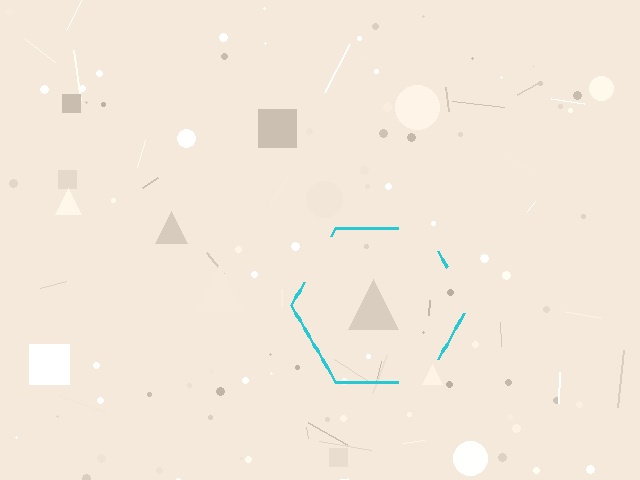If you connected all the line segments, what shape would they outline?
They would outline a hexagon.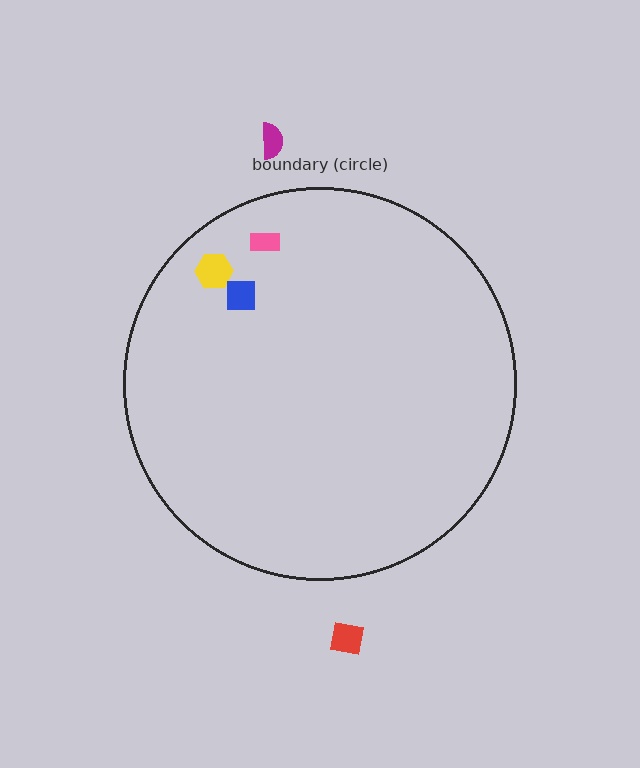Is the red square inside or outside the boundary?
Outside.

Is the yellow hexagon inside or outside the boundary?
Inside.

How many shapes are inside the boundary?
3 inside, 2 outside.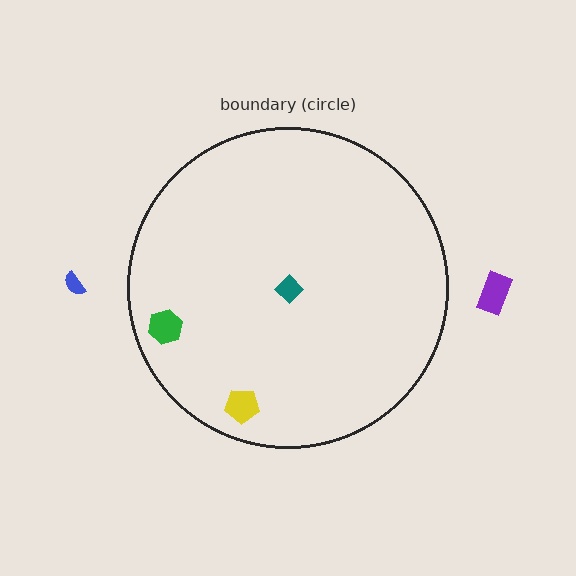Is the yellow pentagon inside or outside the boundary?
Inside.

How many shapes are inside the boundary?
3 inside, 2 outside.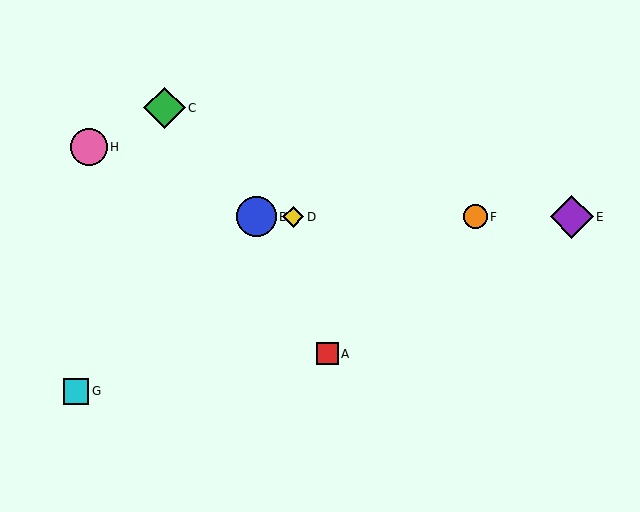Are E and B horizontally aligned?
Yes, both are at y≈217.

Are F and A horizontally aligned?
No, F is at y≈217 and A is at y≈354.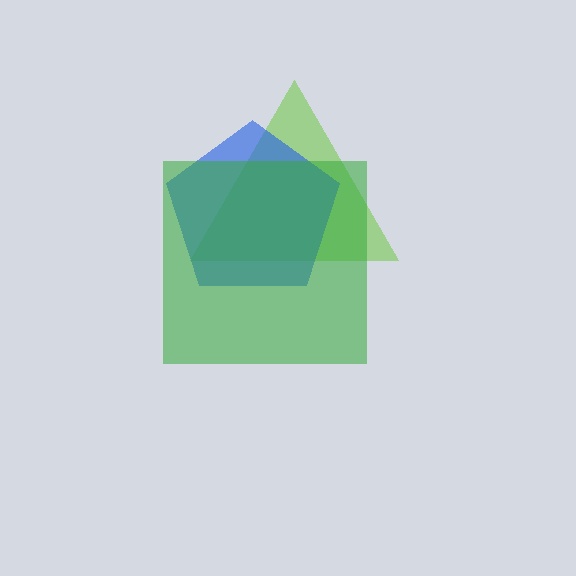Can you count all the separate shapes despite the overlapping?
Yes, there are 3 separate shapes.